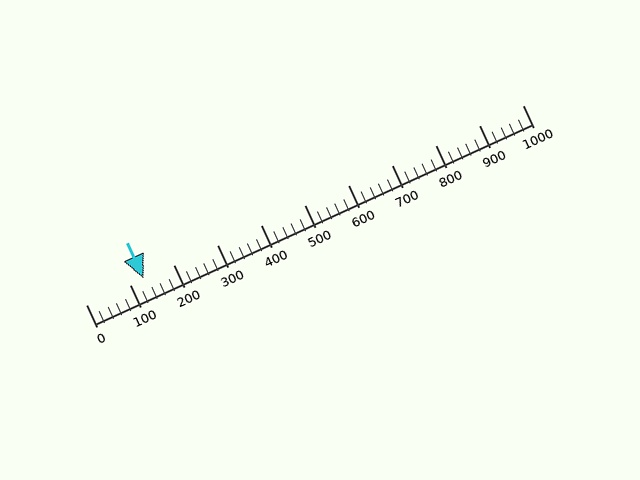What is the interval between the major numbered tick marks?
The major tick marks are spaced 100 units apart.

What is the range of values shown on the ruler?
The ruler shows values from 0 to 1000.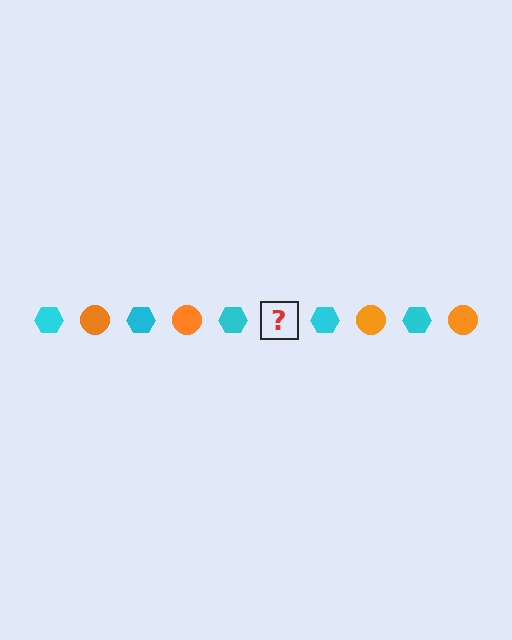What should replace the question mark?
The question mark should be replaced with an orange circle.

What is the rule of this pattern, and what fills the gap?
The rule is that the pattern alternates between cyan hexagon and orange circle. The gap should be filled with an orange circle.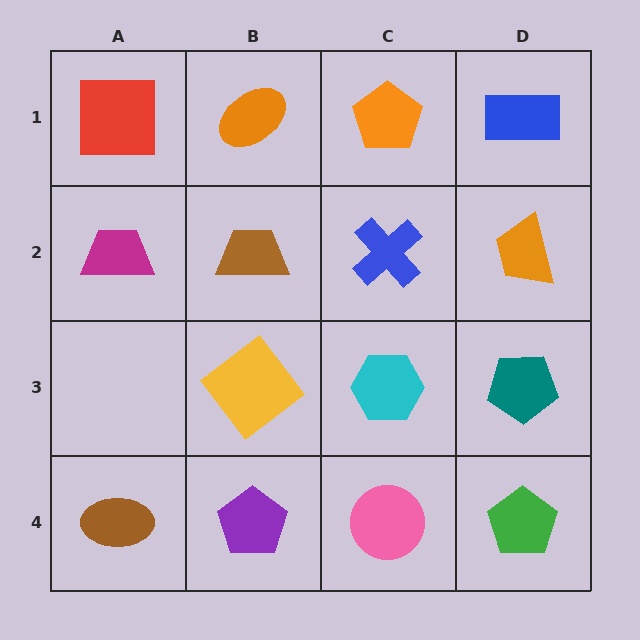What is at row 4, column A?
A brown ellipse.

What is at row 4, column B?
A purple pentagon.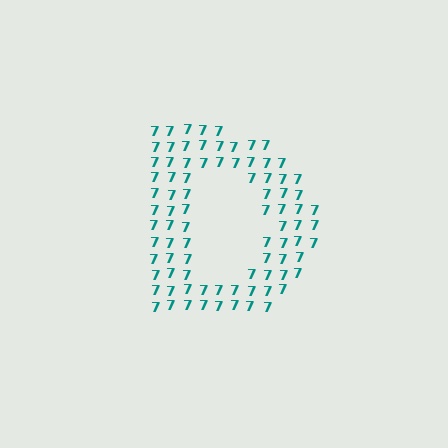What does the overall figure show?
The overall figure shows the letter D.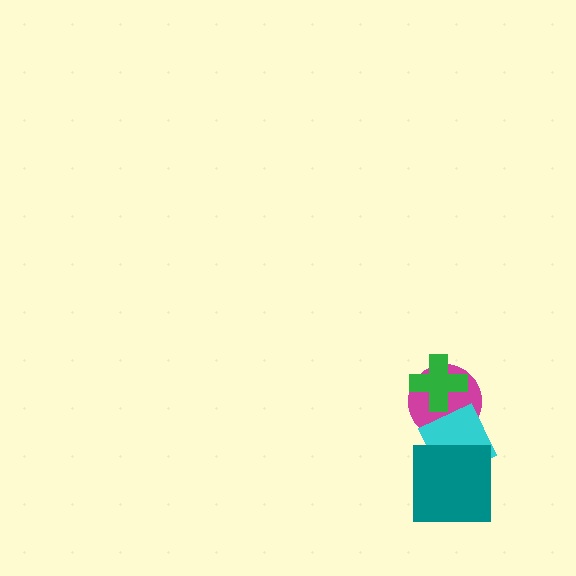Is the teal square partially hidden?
No, no other shape covers it.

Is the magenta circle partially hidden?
Yes, it is partially covered by another shape.